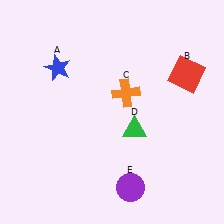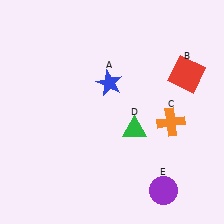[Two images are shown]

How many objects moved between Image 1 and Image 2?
3 objects moved between the two images.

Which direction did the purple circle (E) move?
The purple circle (E) moved right.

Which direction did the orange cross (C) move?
The orange cross (C) moved right.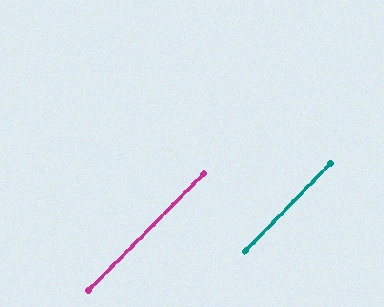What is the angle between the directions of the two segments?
Approximately 1 degree.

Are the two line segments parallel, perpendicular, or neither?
Parallel — their directions differ by only 0.6°.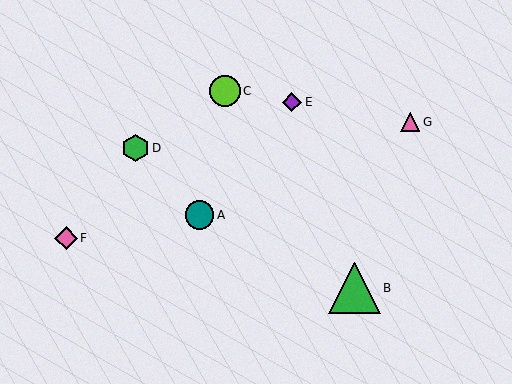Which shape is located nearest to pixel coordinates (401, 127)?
The pink triangle (labeled G) at (410, 122) is nearest to that location.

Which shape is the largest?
The green triangle (labeled B) is the largest.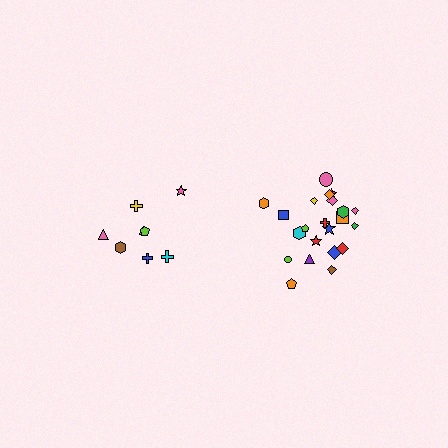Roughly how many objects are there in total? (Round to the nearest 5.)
Roughly 30 objects in total.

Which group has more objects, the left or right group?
The right group.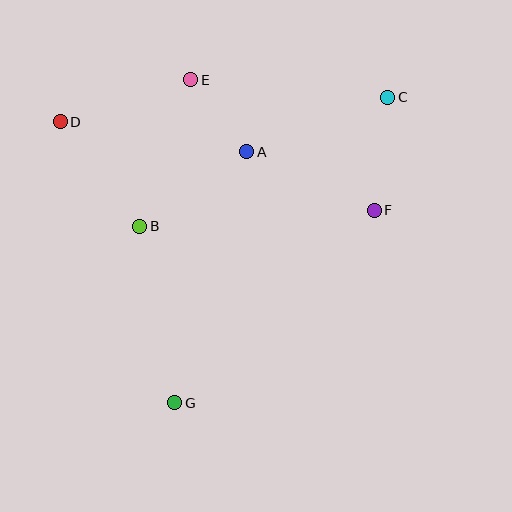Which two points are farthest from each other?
Points C and G are farthest from each other.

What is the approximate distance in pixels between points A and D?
The distance between A and D is approximately 189 pixels.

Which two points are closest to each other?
Points A and E are closest to each other.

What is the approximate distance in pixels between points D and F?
The distance between D and F is approximately 326 pixels.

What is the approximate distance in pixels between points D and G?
The distance between D and G is approximately 303 pixels.